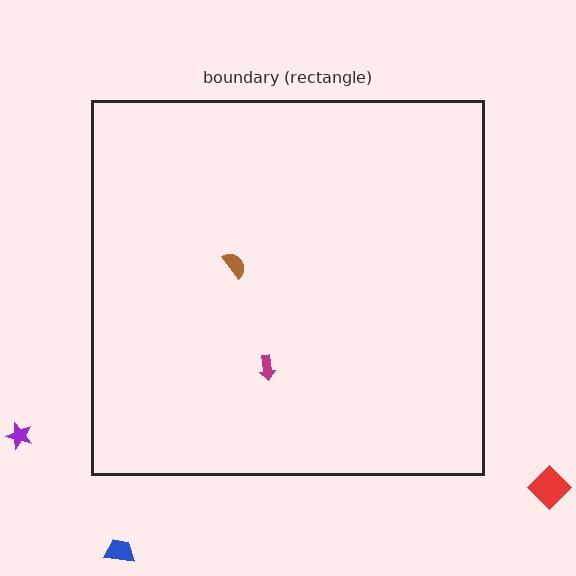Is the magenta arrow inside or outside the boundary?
Inside.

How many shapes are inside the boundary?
2 inside, 3 outside.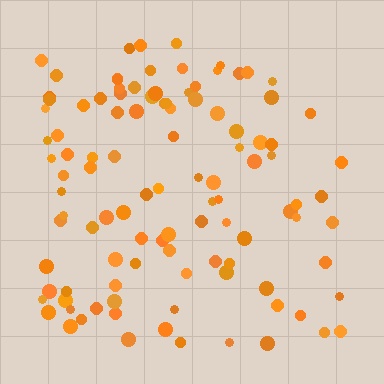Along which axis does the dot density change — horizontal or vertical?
Horizontal.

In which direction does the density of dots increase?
From right to left, with the left side densest.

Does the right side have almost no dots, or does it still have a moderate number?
Still a moderate number, just noticeably fewer than the left.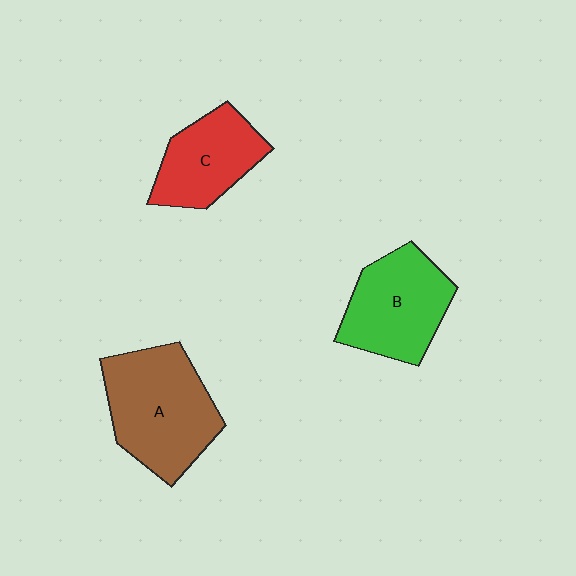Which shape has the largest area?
Shape A (brown).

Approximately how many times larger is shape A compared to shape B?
Approximately 1.2 times.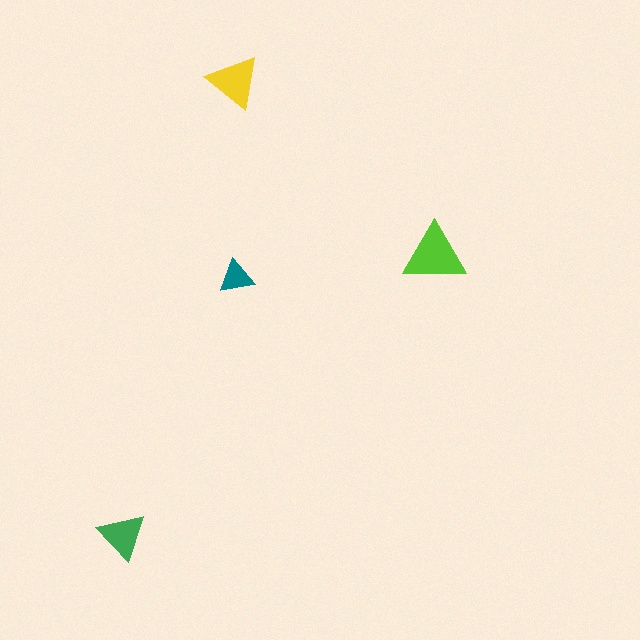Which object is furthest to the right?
The lime triangle is rightmost.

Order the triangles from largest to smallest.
the lime one, the yellow one, the green one, the teal one.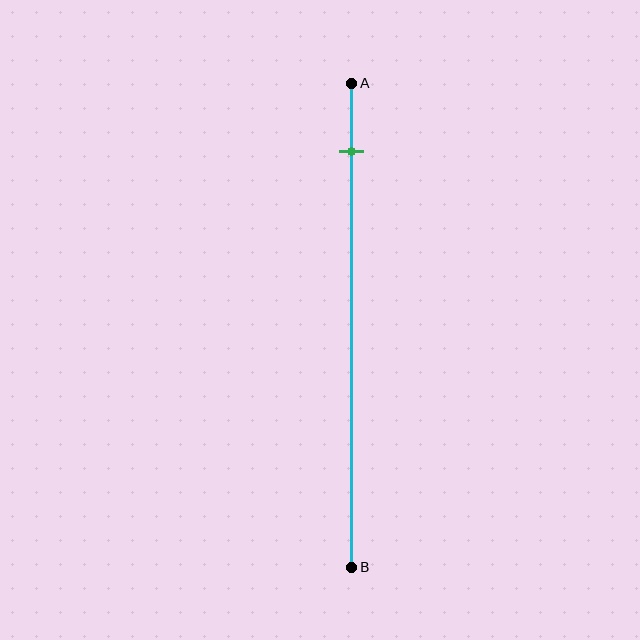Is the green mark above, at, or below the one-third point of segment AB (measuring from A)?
The green mark is above the one-third point of segment AB.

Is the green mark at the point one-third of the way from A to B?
No, the mark is at about 15% from A, not at the 33% one-third point.